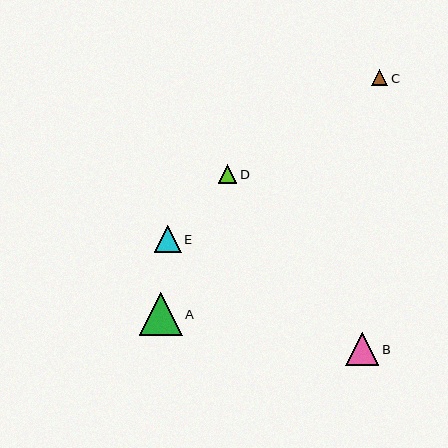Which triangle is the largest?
Triangle A is the largest with a size of approximately 42 pixels.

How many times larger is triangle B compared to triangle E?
Triangle B is approximately 1.2 times the size of triangle E.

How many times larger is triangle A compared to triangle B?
Triangle A is approximately 1.3 times the size of triangle B.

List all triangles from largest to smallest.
From largest to smallest: A, B, E, D, C.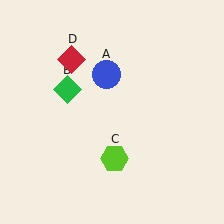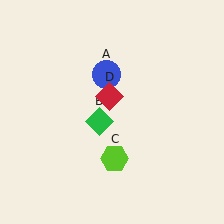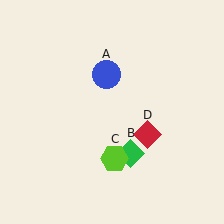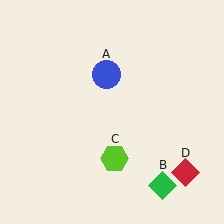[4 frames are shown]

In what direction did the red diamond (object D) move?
The red diamond (object D) moved down and to the right.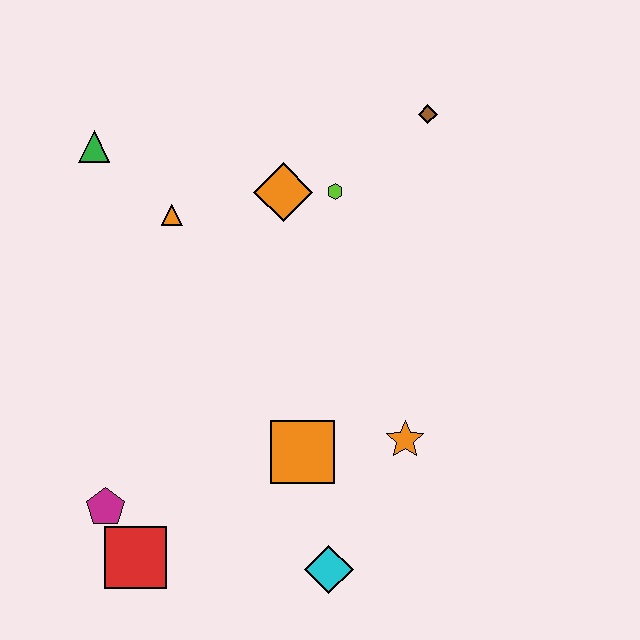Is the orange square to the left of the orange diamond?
No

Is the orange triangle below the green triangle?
Yes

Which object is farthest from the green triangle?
The cyan diamond is farthest from the green triangle.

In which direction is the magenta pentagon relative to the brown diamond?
The magenta pentagon is below the brown diamond.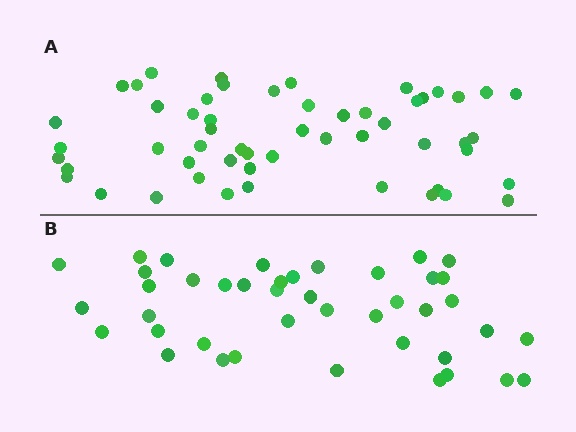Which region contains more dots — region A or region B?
Region A (the top region) has more dots.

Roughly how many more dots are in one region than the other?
Region A has roughly 12 or so more dots than region B.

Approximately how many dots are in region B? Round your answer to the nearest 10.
About 40 dots. (The exact count is 42, which rounds to 40.)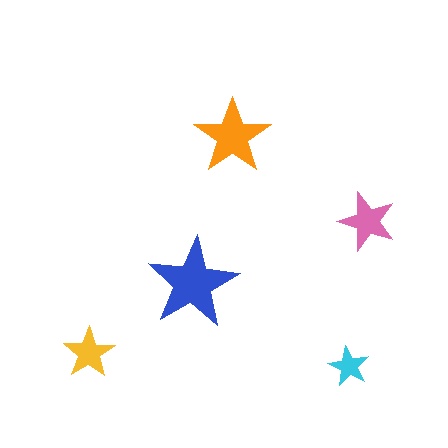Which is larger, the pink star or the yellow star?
The pink one.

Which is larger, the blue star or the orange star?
The blue one.